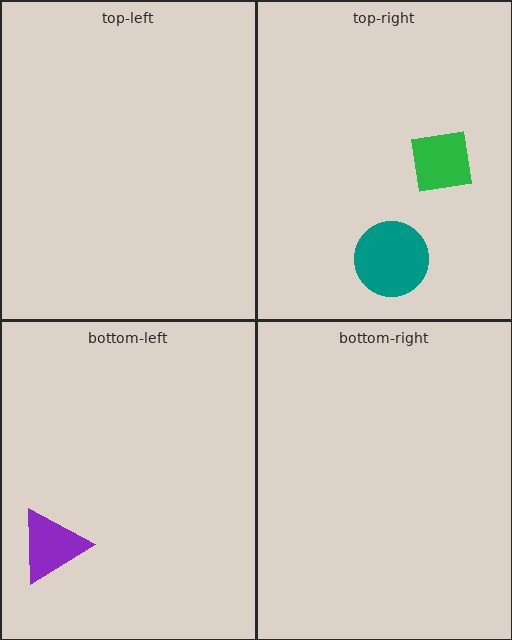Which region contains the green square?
The top-right region.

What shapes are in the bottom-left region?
The purple triangle.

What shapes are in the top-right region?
The teal circle, the green square.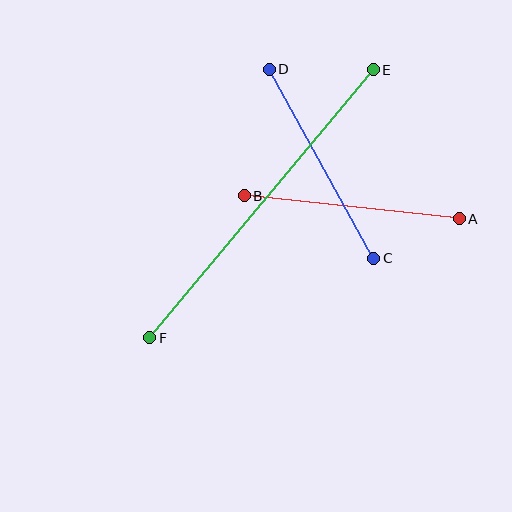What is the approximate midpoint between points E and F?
The midpoint is at approximately (261, 204) pixels.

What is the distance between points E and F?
The distance is approximately 349 pixels.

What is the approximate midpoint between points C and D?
The midpoint is at approximately (322, 164) pixels.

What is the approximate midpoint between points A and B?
The midpoint is at approximately (352, 207) pixels.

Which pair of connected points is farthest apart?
Points E and F are farthest apart.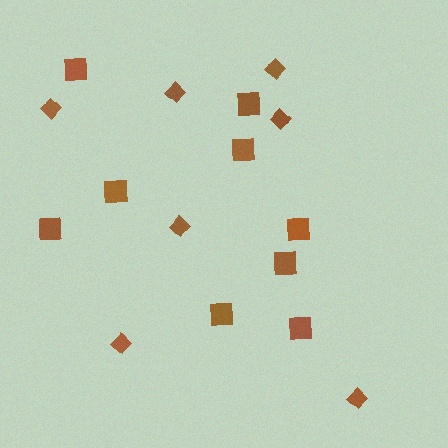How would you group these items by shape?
There are 2 groups: one group of squares (9) and one group of diamonds (7).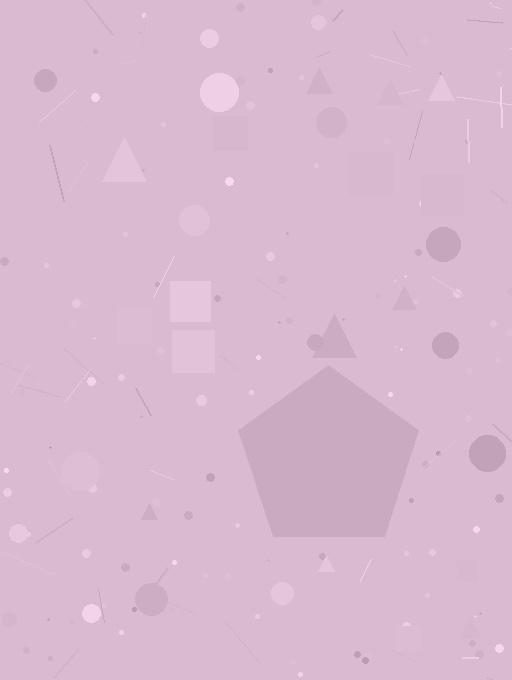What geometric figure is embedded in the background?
A pentagon is embedded in the background.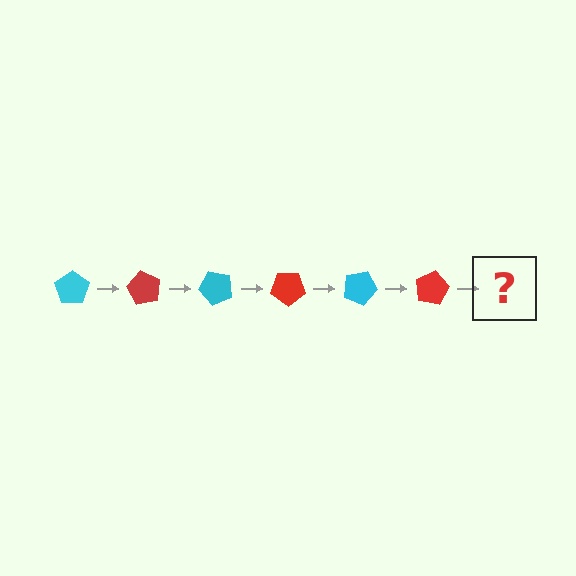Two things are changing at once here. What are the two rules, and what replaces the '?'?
The two rules are that it rotates 60 degrees each step and the color cycles through cyan and red. The '?' should be a cyan pentagon, rotated 360 degrees from the start.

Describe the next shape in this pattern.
It should be a cyan pentagon, rotated 360 degrees from the start.